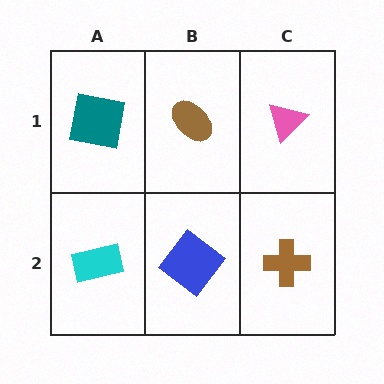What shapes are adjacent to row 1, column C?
A brown cross (row 2, column C), a brown ellipse (row 1, column B).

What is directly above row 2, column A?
A teal square.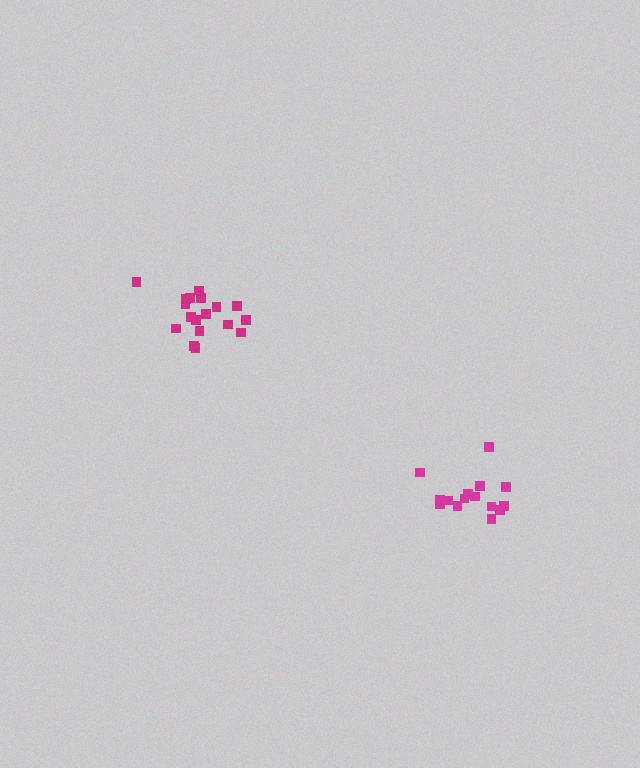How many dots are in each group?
Group 1: 15 dots, Group 2: 18 dots (33 total).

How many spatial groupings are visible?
There are 2 spatial groupings.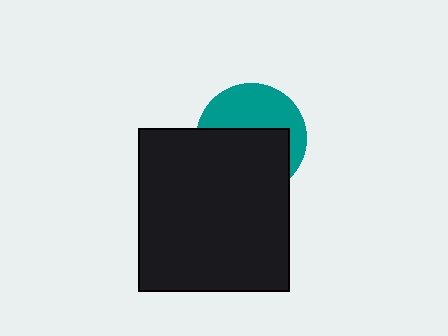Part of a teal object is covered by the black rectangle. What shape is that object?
It is a circle.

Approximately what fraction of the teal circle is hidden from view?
Roughly 56% of the teal circle is hidden behind the black rectangle.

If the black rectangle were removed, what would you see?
You would see the complete teal circle.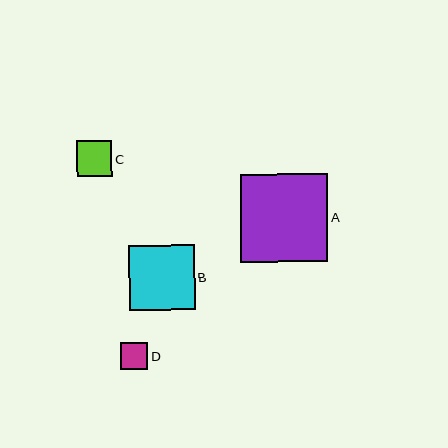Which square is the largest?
Square A is the largest with a size of approximately 87 pixels.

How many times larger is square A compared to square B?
Square A is approximately 1.3 times the size of square B.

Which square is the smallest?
Square D is the smallest with a size of approximately 27 pixels.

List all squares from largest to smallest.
From largest to smallest: A, B, C, D.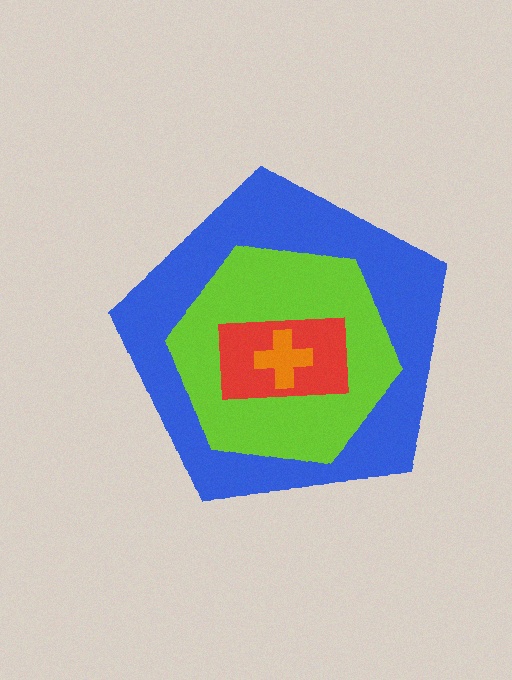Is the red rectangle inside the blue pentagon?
Yes.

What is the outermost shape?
The blue pentagon.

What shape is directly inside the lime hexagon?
The red rectangle.